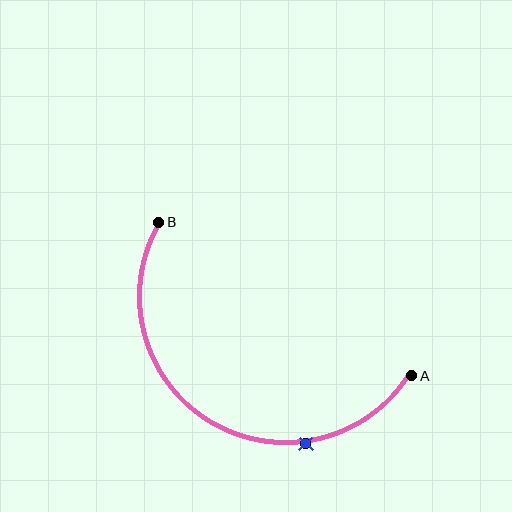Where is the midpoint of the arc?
The arc midpoint is the point on the curve farthest from the straight line joining A and B. It sits below that line.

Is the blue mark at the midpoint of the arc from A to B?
No. The blue mark lies on the arc but is closer to endpoint A. The arc midpoint would be at the point on the curve equidistant along the arc from both A and B.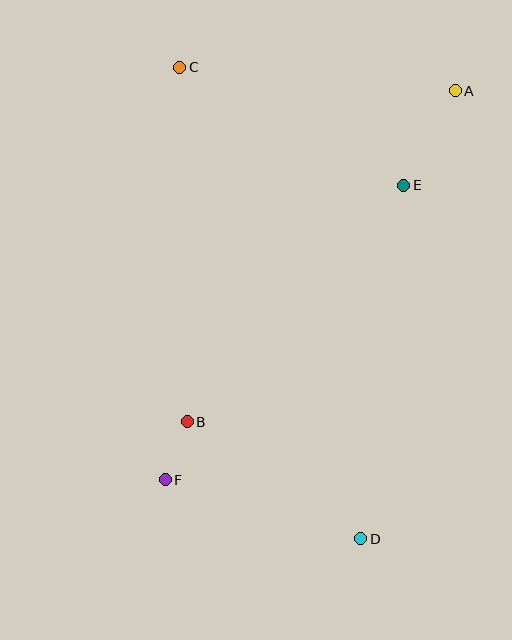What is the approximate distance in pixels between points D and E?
The distance between D and E is approximately 356 pixels.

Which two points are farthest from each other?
Points C and D are farthest from each other.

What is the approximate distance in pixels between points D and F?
The distance between D and F is approximately 204 pixels.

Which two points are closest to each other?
Points B and F are closest to each other.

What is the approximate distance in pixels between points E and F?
The distance between E and F is approximately 379 pixels.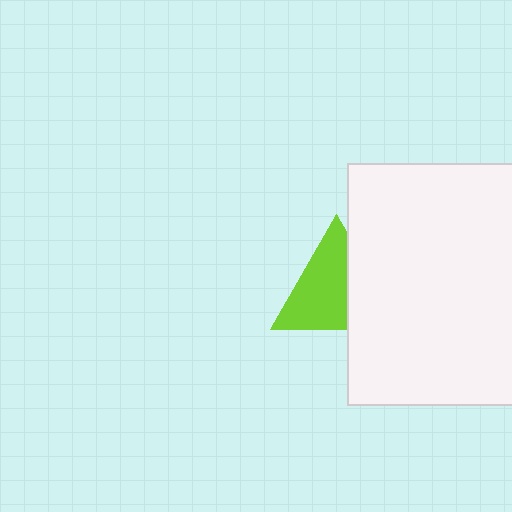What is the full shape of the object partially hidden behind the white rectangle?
The partially hidden object is a lime triangle.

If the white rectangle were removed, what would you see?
You would see the complete lime triangle.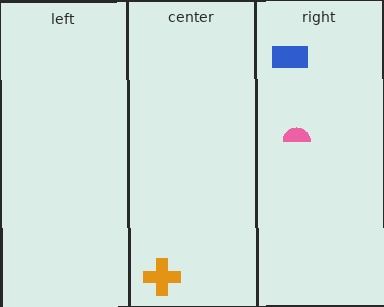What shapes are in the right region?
The blue rectangle, the pink semicircle.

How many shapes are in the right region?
2.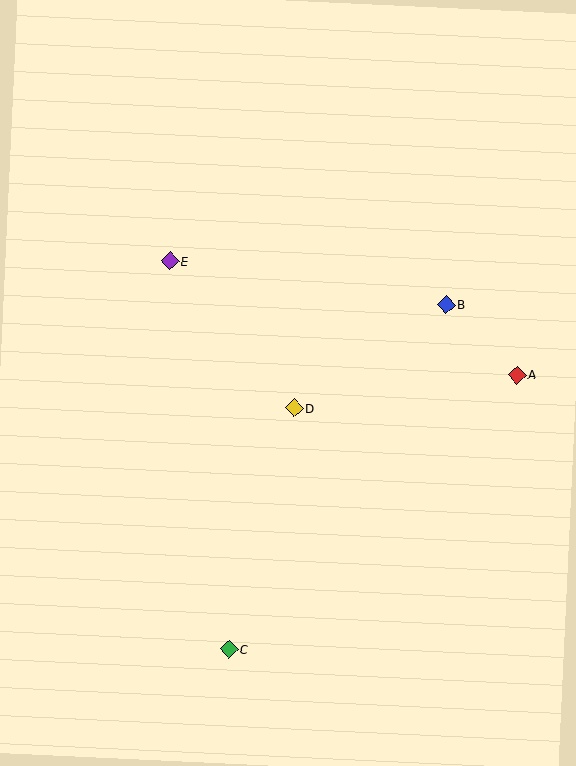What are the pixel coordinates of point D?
Point D is at (294, 408).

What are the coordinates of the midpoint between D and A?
The midpoint between D and A is at (405, 392).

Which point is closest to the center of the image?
Point D at (294, 408) is closest to the center.